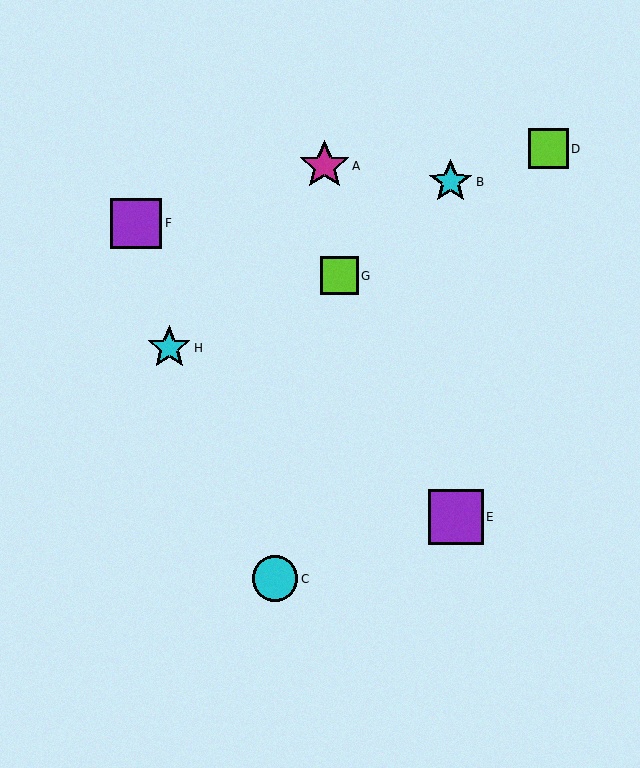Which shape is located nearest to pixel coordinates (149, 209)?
The purple square (labeled F) at (136, 223) is nearest to that location.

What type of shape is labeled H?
Shape H is a cyan star.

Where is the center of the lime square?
The center of the lime square is at (548, 149).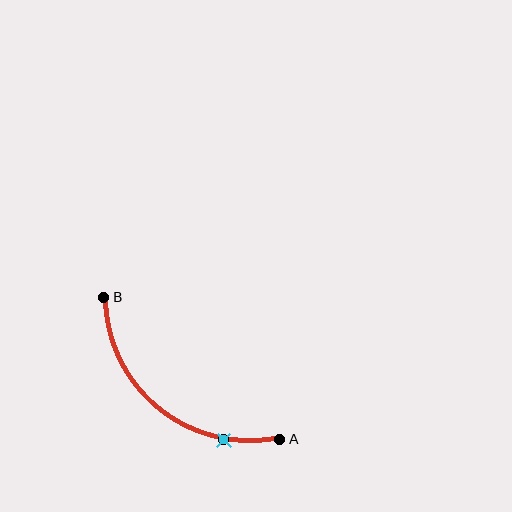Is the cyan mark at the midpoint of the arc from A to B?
No. The cyan mark lies on the arc but is closer to endpoint A. The arc midpoint would be at the point on the curve equidistant along the arc from both A and B.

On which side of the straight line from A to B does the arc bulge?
The arc bulges below and to the left of the straight line connecting A and B.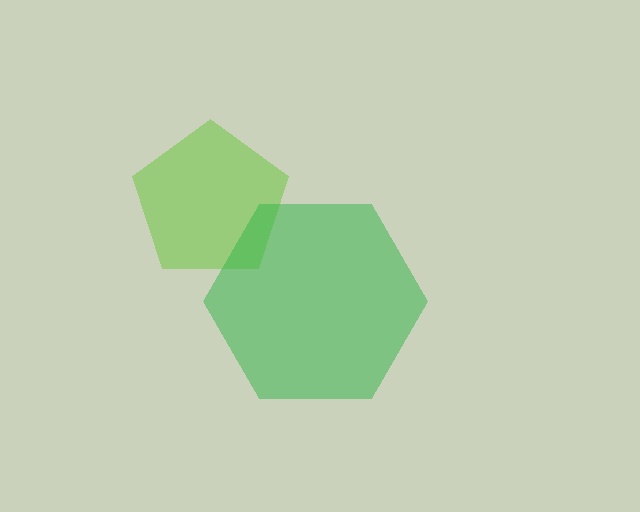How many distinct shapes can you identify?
There are 2 distinct shapes: a lime pentagon, a green hexagon.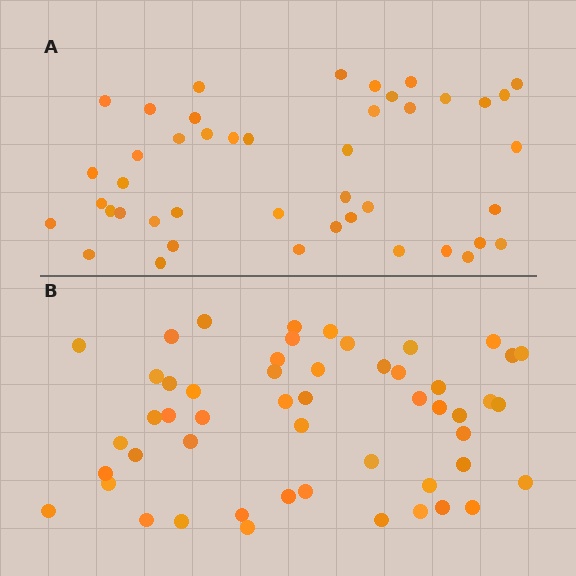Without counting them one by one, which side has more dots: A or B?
Region B (the bottom region) has more dots.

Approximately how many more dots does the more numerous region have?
Region B has roughly 8 or so more dots than region A.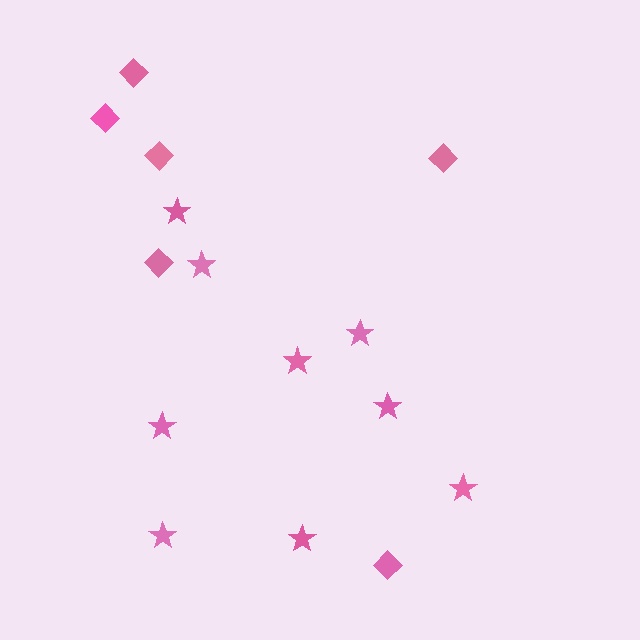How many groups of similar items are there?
There are 2 groups: one group of stars (9) and one group of diamonds (6).